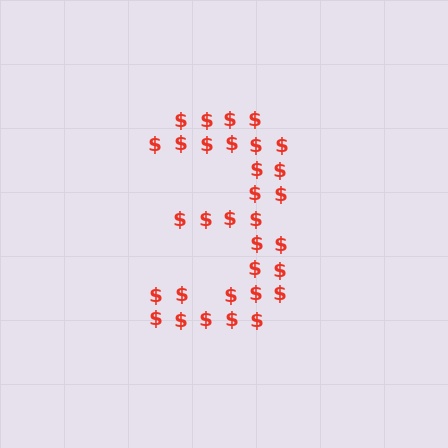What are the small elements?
The small elements are dollar signs.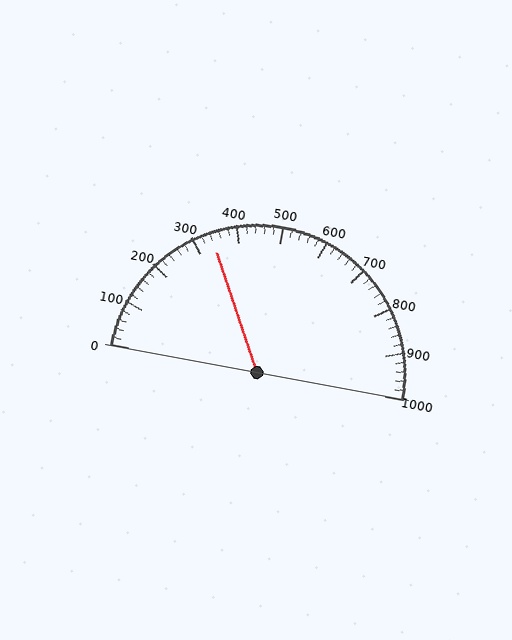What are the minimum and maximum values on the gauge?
The gauge ranges from 0 to 1000.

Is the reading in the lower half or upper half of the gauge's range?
The reading is in the lower half of the range (0 to 1000).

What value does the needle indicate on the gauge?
The needle indicates approximately 340.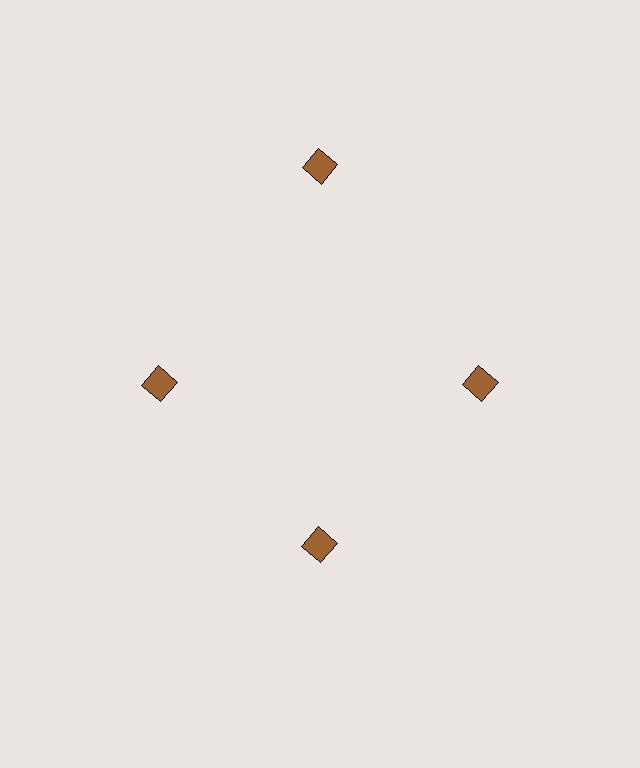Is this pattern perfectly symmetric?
No. The 4 brown diamonds are arranged in a ring, but one element near the 12 o'clock position is pushed outward from the center, breaking the 4-fold rotational symmetry.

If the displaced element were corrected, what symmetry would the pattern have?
It would have 4-fold rotational symmetry — the pattern would map onto itself every 90 degrees.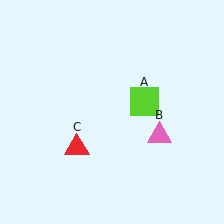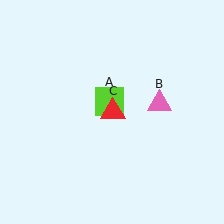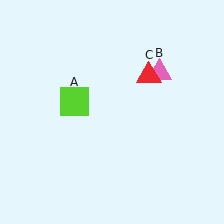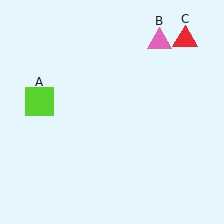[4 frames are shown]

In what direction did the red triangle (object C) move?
The red triangle (object C) moved up and to the right.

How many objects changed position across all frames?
3 objects changed position: lime square (object A), pink triangle (object B), red triangle (object C).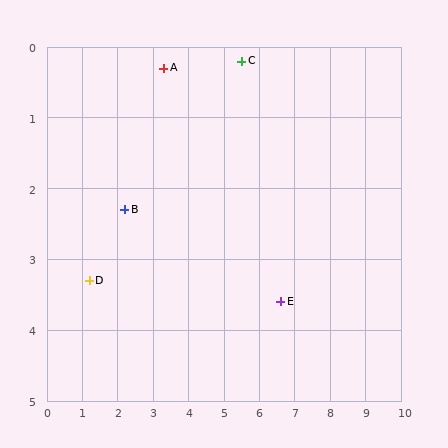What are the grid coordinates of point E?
Point E is at approximately (6.6, 3.6).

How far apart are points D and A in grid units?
Points D and A are about 3.7 grid units apart.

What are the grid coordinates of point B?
Point B is at approximately (2.2, 2.3).